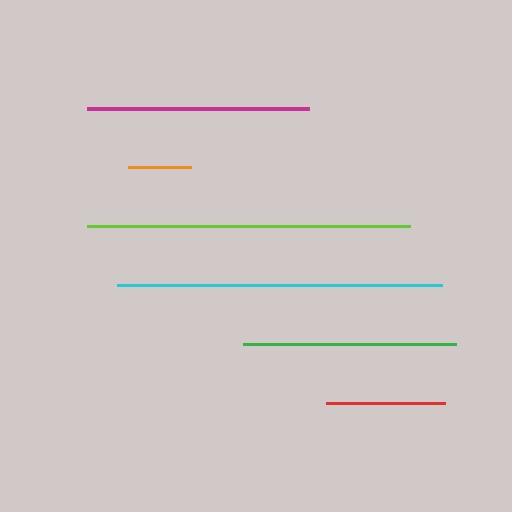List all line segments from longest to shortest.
From longest to shortest: cyan, lime, magenta, green, red, orange.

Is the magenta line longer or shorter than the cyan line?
The cyan line is longer than the magenta line.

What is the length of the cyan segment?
The cyan segment is approximately 326 pixels long.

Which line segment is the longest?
The cyan line is the longest at approximately 326 pixels.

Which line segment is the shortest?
The orange line is the shortest at approximately 63 pixels.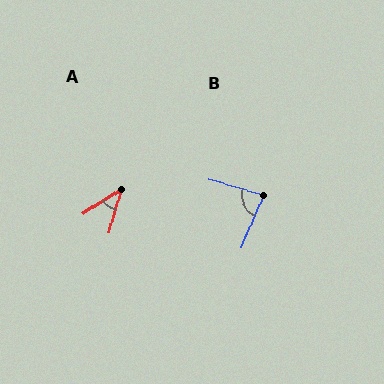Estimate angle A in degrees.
Approximately 42 degrees.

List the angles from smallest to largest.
A (42°), B (83°).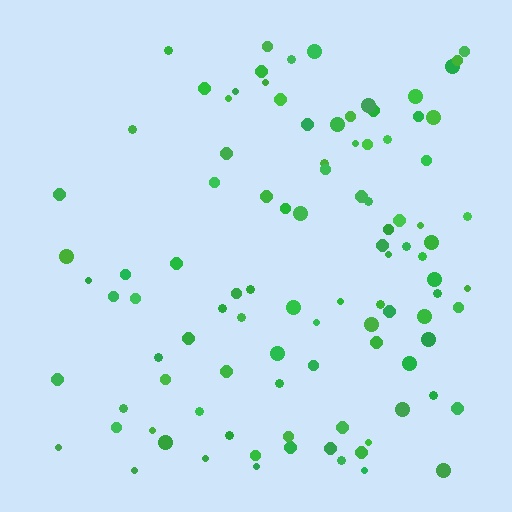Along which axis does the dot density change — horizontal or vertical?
Horizontal.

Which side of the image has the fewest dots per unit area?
The left.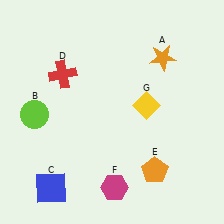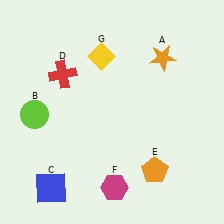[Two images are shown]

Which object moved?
The yellow diamond (G) moved up.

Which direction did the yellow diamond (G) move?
The yellow diamond (G) moved up.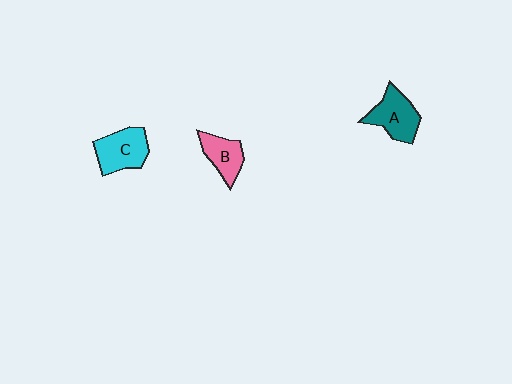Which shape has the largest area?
Shape C (cyan).